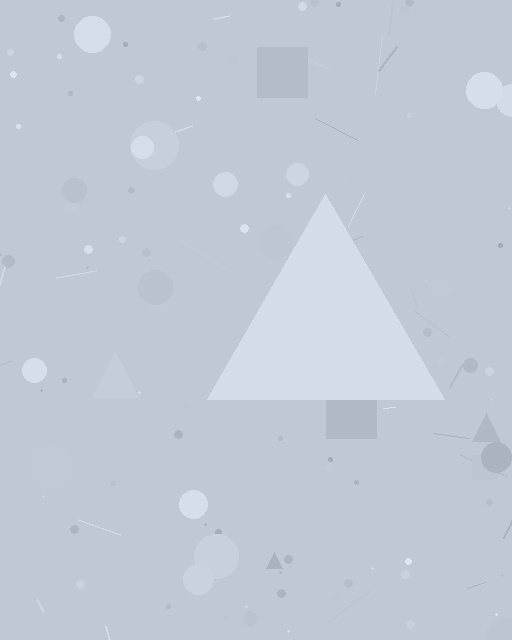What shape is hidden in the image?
A triangle is hidden in the image.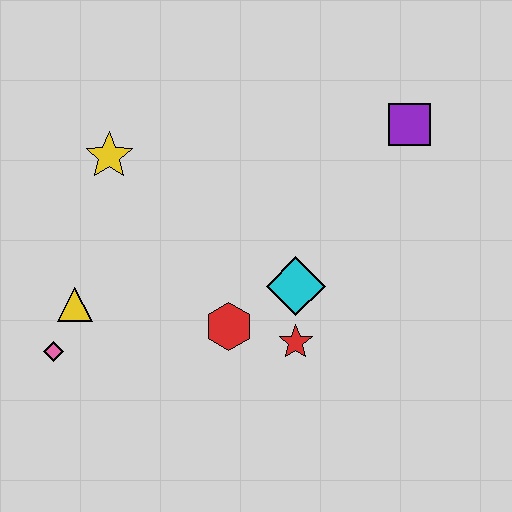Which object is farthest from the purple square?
The pink diamond is farthest from the purple square.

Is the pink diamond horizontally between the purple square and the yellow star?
No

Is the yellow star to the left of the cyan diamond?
Yes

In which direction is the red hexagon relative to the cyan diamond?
The red hexagon is to the left of the cyan diamond.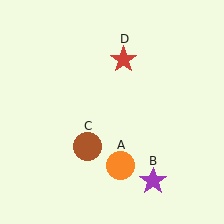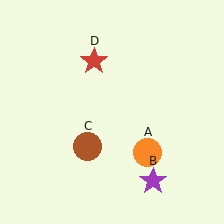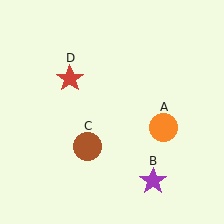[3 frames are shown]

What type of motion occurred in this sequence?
The orange circle (object A), red star (object D) rotated counterclockwise around the center of the scene.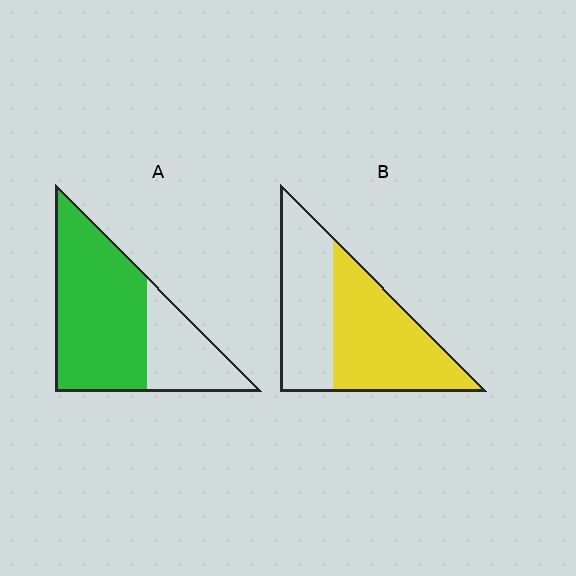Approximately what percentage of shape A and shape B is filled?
A is approximately 70% and B is approximately 55%.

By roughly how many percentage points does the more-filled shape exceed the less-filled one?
By roughly 15 percentage points (A over B).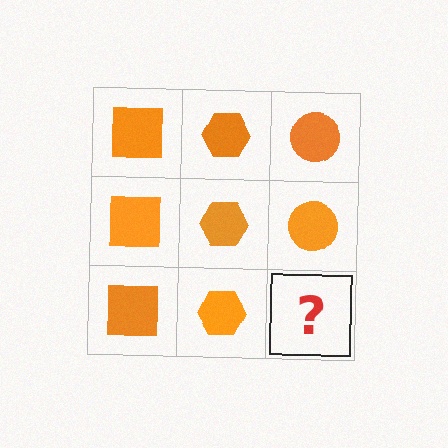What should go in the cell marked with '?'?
The missing cell should contain an orange circle.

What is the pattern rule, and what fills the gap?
The rule is that each column has a consistent shape. The gap should be filled with an orange circle.